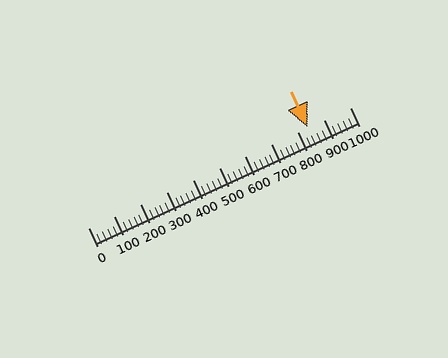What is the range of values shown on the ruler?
The ruler shows values from 0 to 1000.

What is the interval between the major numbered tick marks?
The major tick marks are spaced 100 units apart.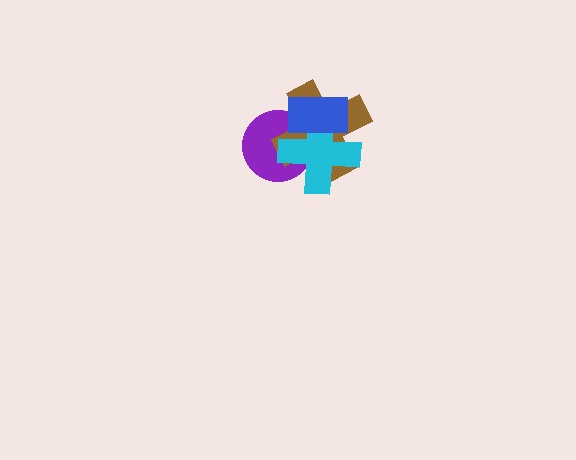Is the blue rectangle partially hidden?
No, no other shape covers it.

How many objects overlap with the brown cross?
3 objects overlap with the brown cross.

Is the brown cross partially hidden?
Yes, it is partially covered by another shape.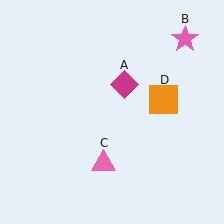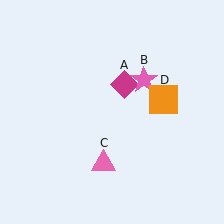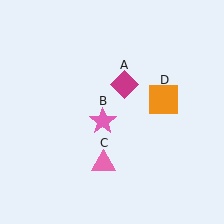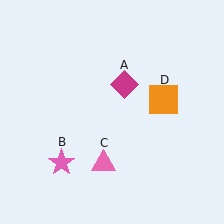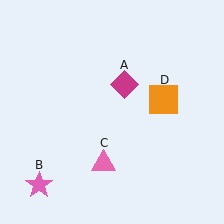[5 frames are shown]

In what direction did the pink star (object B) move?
The pink star (object B) moved down and to the left.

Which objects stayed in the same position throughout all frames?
Magenta diamond (object A) and pink triangle (object C) and orange square (object D) remained stationary.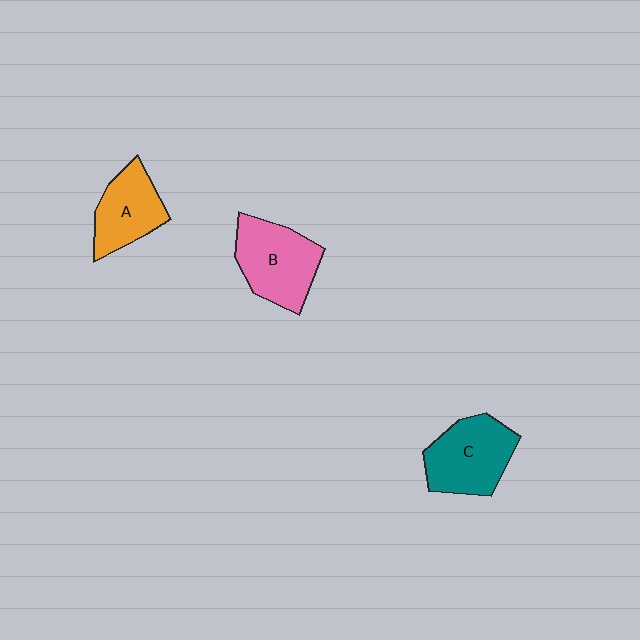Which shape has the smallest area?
Shape A (orange).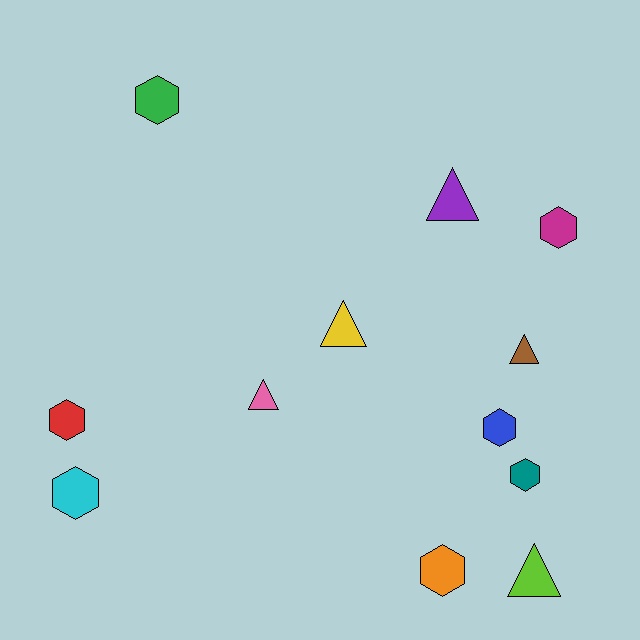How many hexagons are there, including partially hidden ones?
There are 7 hexagons.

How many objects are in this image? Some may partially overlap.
There are 12 objects.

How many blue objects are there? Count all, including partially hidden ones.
There is 1 blue object.